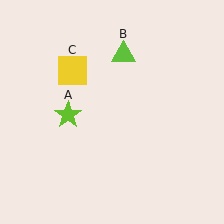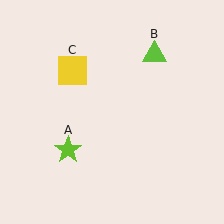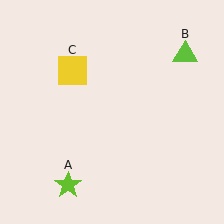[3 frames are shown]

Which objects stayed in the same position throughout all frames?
Yellow square (object C) remained stationary.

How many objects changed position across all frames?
2 objects changed position: lime star (object A), lime triangle (object B).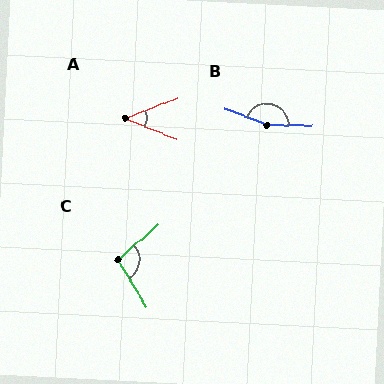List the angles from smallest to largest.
A (43°), C (100°), B (159°).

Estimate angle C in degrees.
Approximately 100 degrees.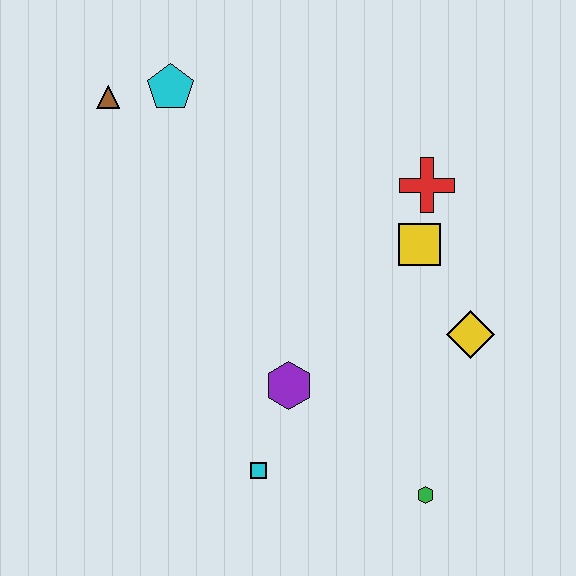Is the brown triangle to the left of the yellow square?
Yes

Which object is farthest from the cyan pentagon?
The green hexagon is farthest from the cyan pentagon.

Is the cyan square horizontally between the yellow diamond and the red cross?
No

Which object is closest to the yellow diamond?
The yellow square is closest to the yellow diamond.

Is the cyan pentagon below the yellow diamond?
No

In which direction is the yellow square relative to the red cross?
The yellow square is below the red cross.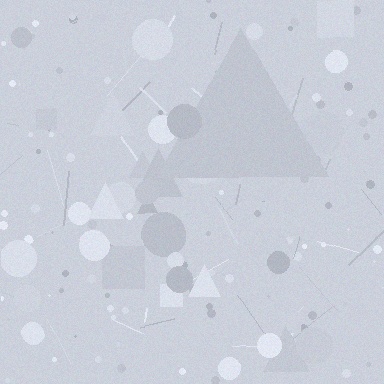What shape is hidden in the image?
A triangle is hidden in the image.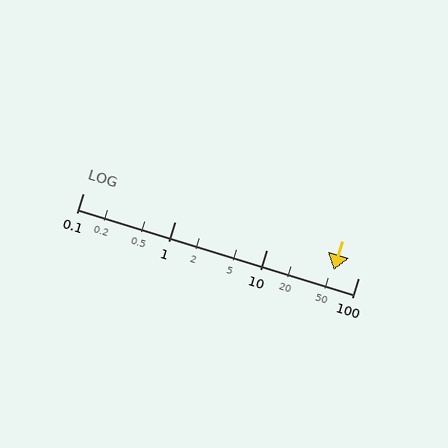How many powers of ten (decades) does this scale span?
The scale spans 3 decades, from 0.1 to 100.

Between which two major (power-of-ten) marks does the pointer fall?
The pointer is between 10 and 100.